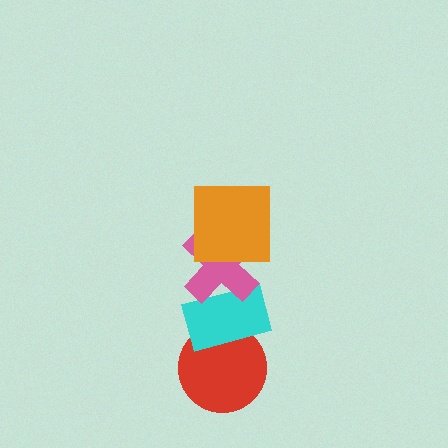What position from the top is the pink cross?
The pink cross is 2nd from the top.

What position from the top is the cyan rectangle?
The cyan rectangle is 3rd from the top.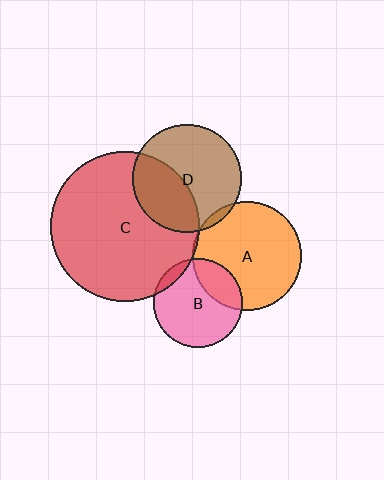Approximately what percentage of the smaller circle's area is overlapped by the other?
Approximately 5%.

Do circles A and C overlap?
Yes.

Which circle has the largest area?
Circle C (red).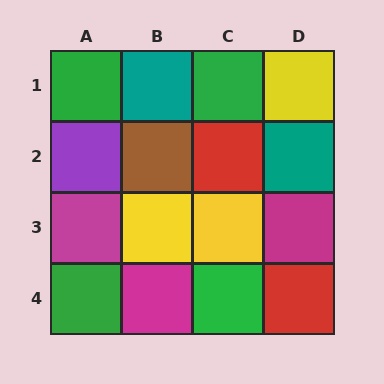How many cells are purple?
1 cell is purple.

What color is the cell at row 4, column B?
Magenta.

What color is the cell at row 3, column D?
Magenta.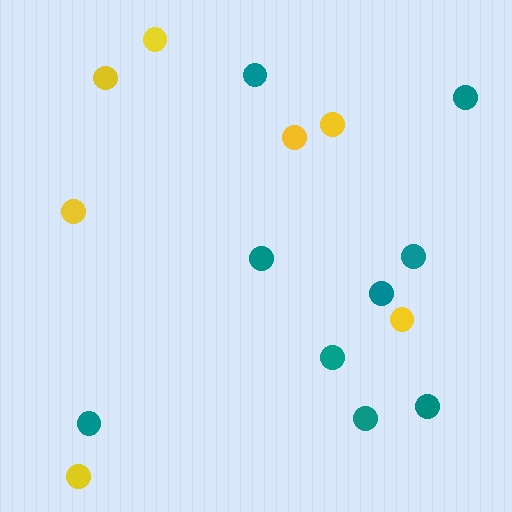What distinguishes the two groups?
There are 2 groups: one group of teal circles (9) and one group of yellow circles (7).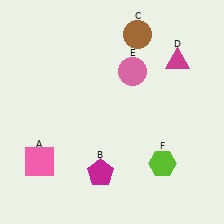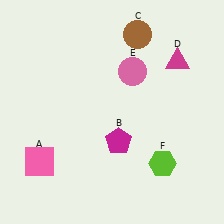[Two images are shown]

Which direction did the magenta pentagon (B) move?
The magenta pentagon (B) moved up.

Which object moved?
The magenta pentagon (B) moved up.